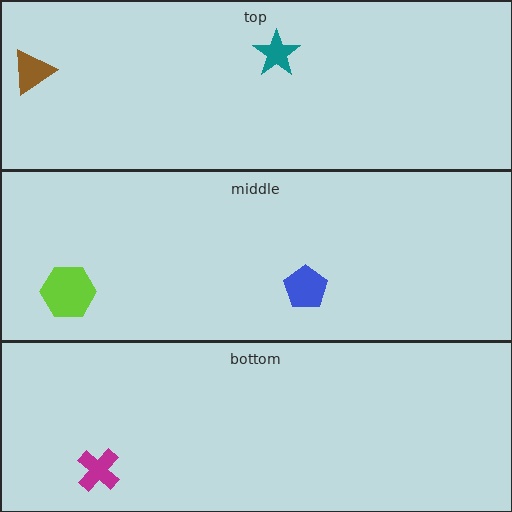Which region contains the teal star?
The top region.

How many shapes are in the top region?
2.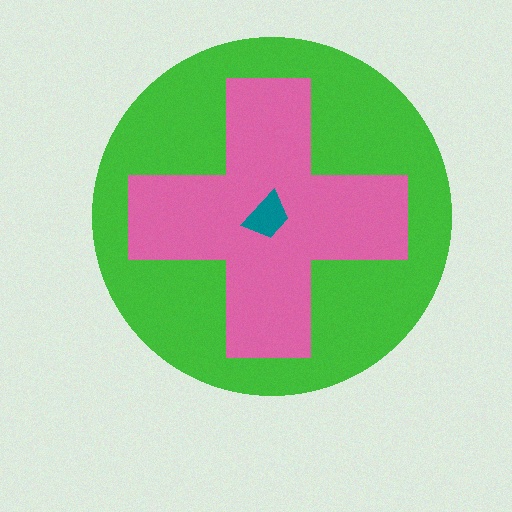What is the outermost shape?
The green circle.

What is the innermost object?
The teal trapezoid.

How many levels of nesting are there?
3.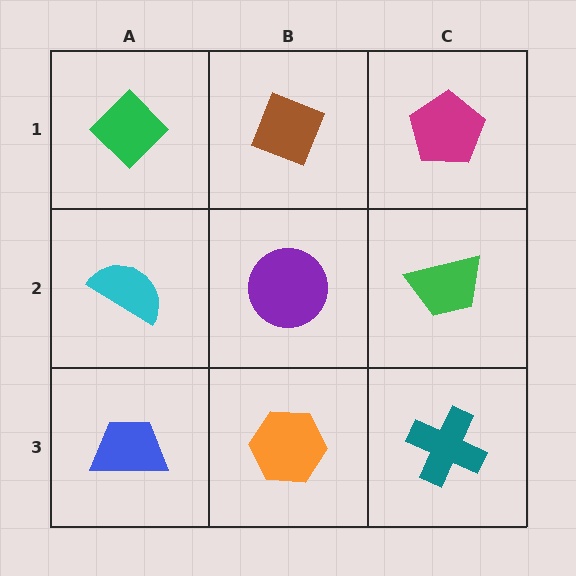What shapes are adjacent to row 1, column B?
A purple circle (row 2, column B), a green diamond (row 1, column A), a magenta pentagon (row 1, column C).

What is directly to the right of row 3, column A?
An orange hexagon.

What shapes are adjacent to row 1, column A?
A cyan semicircle (row 2, column A), a brown diamond (row 1, column B).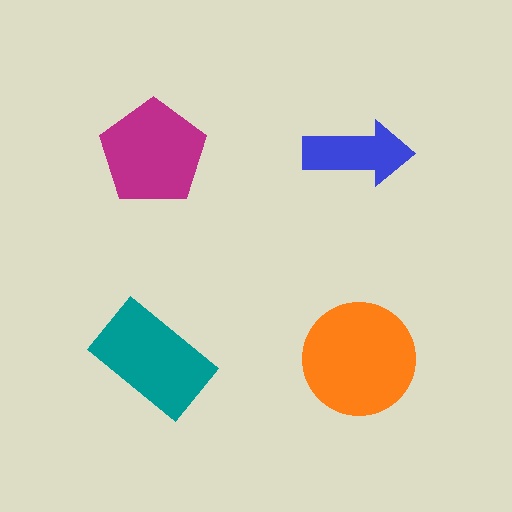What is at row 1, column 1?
A magenta pentagon.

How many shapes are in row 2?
2 shapes.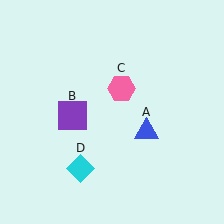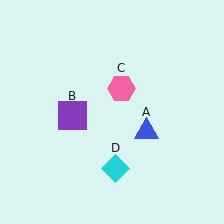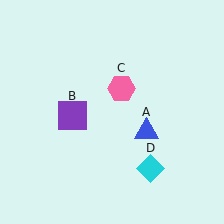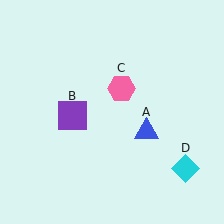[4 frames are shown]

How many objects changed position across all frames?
1 object changed position: cyan diamond (object D).